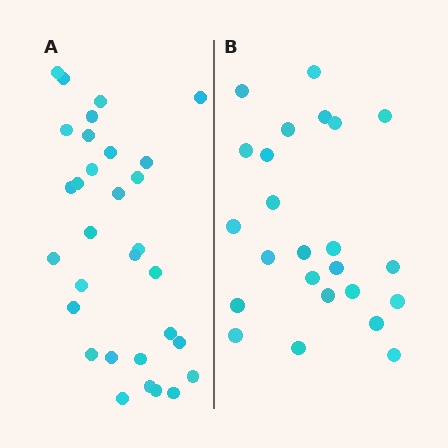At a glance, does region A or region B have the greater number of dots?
Region A (the left region) has more dots.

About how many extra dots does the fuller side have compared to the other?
Region A has roughly 8 or so more dots than region B.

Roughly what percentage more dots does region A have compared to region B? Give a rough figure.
About 30% more.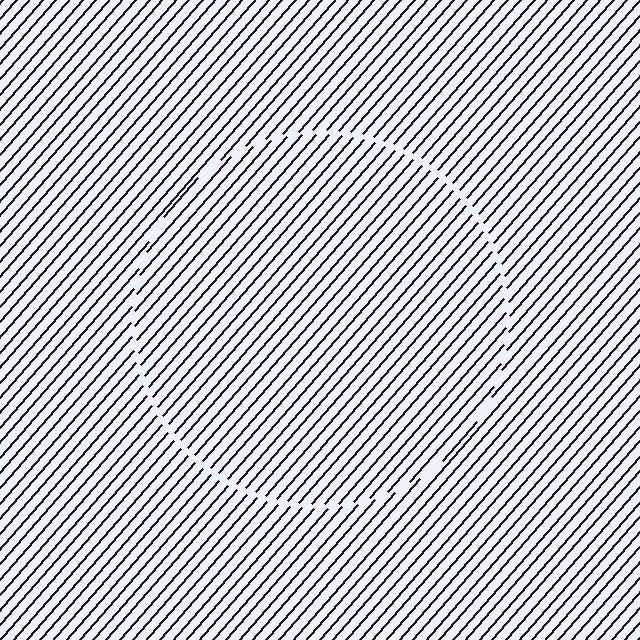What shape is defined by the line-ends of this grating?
An illusory circle. The interior of the shape contains the same grating, shifted by half a period — the contour is defined by the phase discontinuity where line-ends from the inner and outer gratings abut.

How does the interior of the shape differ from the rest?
The interior of the shape contains the same grating, shifted by half a period — the contour is defined by the phase discontinuity where line-ends from the inner and outer gratings abut.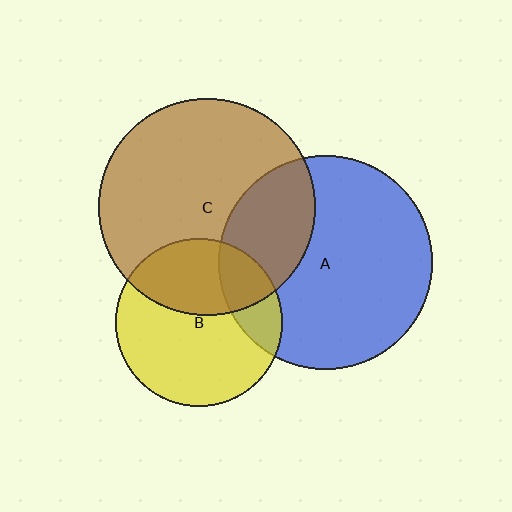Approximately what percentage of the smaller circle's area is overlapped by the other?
Approximately 30%.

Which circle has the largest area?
Circle C (brown).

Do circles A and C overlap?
Yes.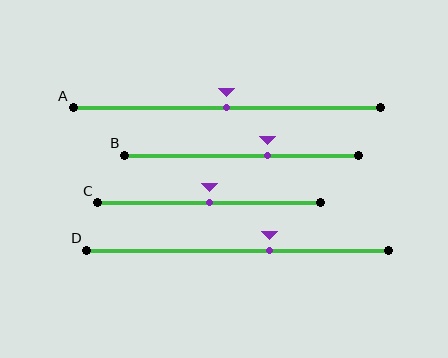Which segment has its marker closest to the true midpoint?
Segment A has its marker closest to the true midpoint.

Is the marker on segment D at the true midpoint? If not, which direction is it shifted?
No, the marker on segment D is shifted to the right by about 11% of the segment length.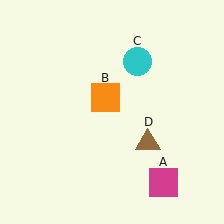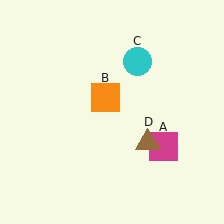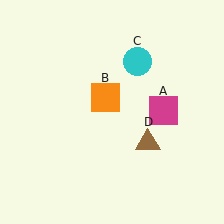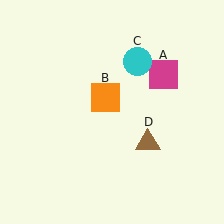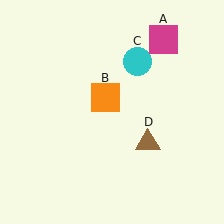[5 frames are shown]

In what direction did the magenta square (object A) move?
The magenta square (object A) moved up.